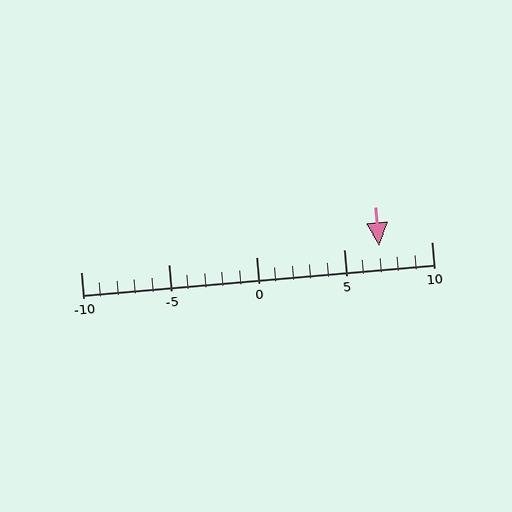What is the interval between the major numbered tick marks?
The major tick marks are spaced 5 units apart.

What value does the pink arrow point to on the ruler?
The pink arrow points to approximately 7.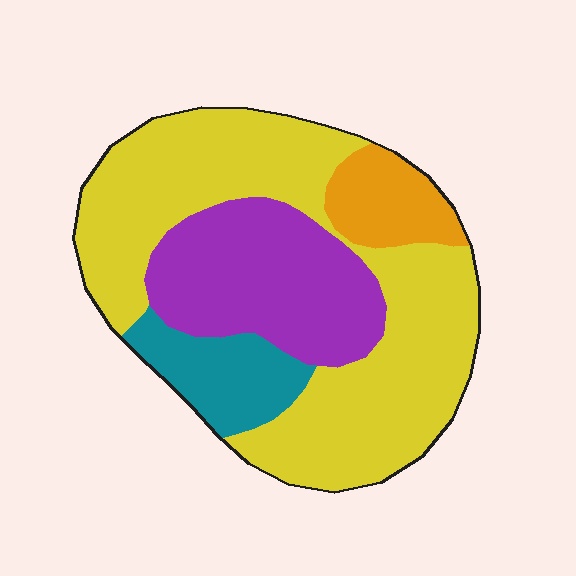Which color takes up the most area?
Yellow, at roughly 55%.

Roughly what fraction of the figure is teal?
Teal takes up about one tenth (1/10) of the figure.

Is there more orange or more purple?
Purple.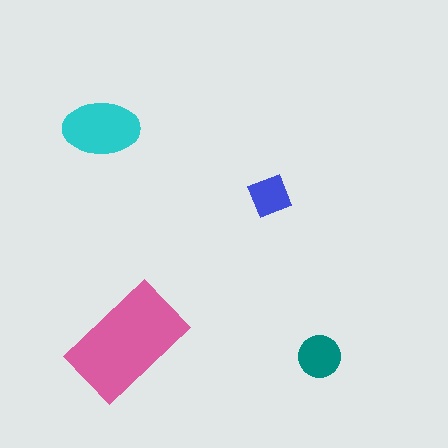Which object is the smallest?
The blue square.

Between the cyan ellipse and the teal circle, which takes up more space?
The cyan ellipse.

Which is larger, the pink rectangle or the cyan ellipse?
The pink rectangle.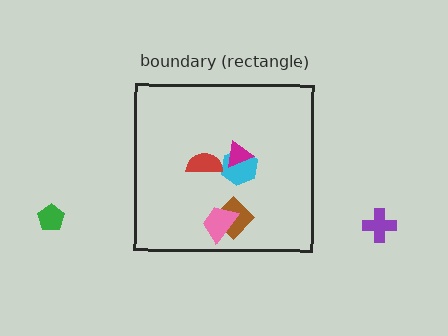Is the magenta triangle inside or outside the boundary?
Inside.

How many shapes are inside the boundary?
5 inside, 2 outside.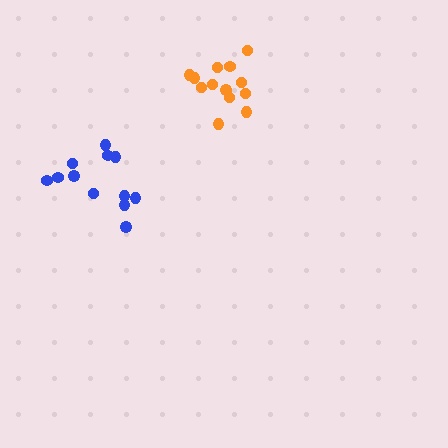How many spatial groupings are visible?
There are 2 spatial groupings.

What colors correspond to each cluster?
The clusters are colored: orange, blue.